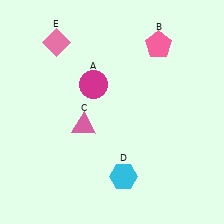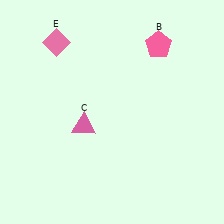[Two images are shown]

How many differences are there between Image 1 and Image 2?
There are 2 differences between the two images.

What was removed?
The cyan hexagon (D), the magenta circle (A) were removed in Image 2.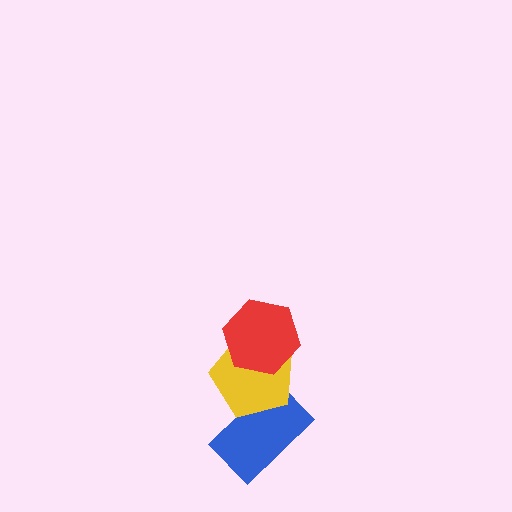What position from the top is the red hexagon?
The red hexagon is 1st from the top.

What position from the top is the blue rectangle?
The blue rectangle is 3rd from the top.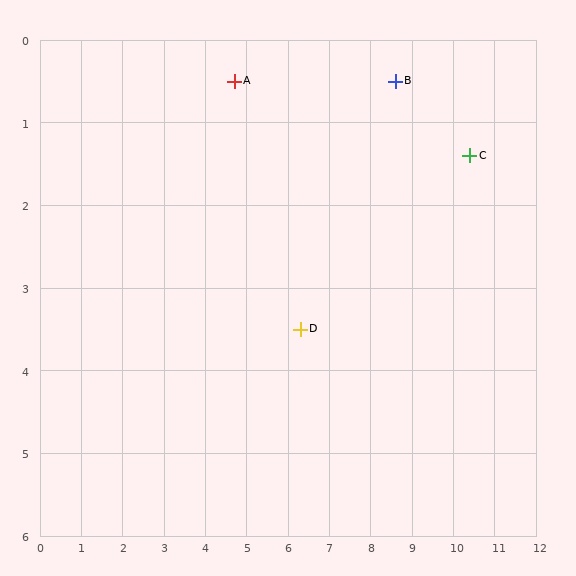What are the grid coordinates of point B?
Point B is at approximately (8.6, 0.5).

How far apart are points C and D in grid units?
Points C and D are about 4.6 grid units apart.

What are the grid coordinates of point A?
Point A is at approximately (4.7, 0.5).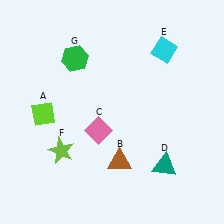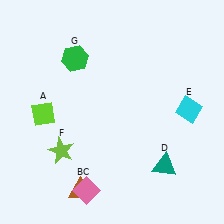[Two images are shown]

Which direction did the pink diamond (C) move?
The pink diamond (C) moved down.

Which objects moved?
The objects that moved are: the brown triangle (B), the pink diamond (C), the cyan diamond (E).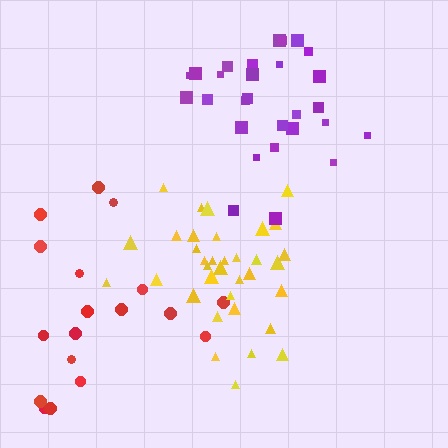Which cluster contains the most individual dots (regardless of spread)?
Yellow (35).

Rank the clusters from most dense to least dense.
yellow, purple, red.